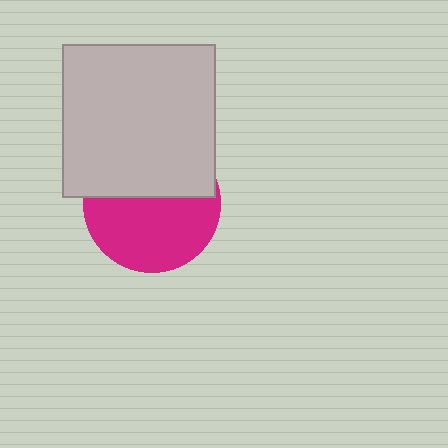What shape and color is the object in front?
The object in front is a light gray square.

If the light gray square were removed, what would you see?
You would see the complete magenta circle.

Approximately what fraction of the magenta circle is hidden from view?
Roughly 44% of the magenta circle is hidden behind the light gray square.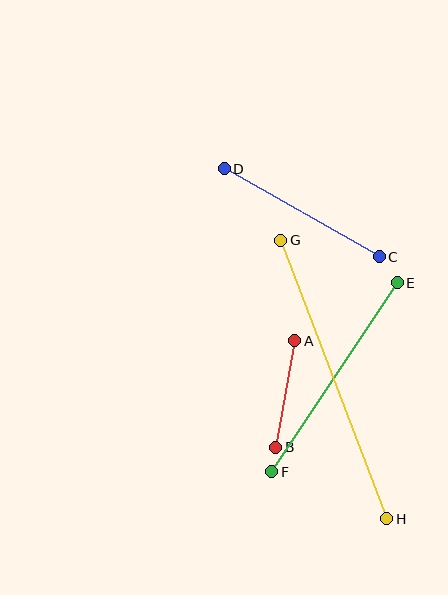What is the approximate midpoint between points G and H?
The midpoint is at approximately (334, 379) pixels.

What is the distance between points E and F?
The distance is approximately 227 pixels.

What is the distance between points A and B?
The distance is approximately 108 pixels.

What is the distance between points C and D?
The distance is approximately 179 pixels.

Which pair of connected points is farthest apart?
Points G and H are farthest apart.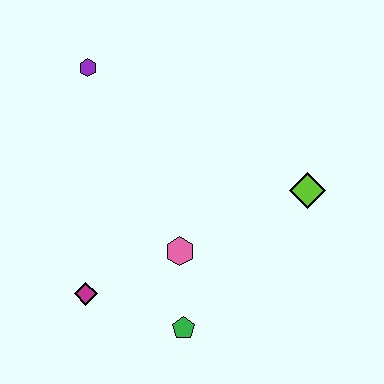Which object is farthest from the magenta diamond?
The lime diamond is farthest from the magenta diamond.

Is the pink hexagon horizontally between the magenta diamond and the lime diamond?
Yes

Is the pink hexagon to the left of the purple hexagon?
No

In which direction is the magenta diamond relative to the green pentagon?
The magenta diamond is to the left of the green pentagon.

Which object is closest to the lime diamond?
The pink hexagon is closest to the lime diamond.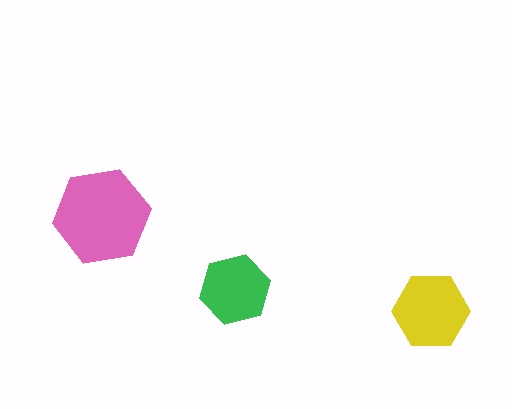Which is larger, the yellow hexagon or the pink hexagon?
The pink one.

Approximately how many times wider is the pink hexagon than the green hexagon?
About 1.5 times wider.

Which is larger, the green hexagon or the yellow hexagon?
The yellow one.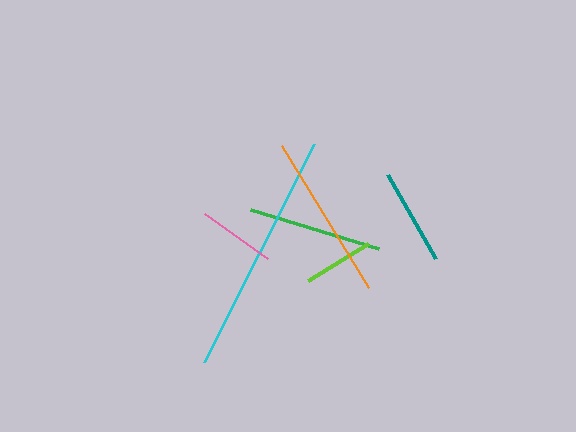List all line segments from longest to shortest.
From longest to shortest: cyan, orange, green, teal, pink, lime.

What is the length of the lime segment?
The lime segment is approximately 70 pixels long.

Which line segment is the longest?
The cyan line is the longest at approximately 243 pixels.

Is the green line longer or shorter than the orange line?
The orange line is longer than the green line.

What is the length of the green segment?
The green segment is approximately 134 pixels long.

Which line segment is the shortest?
The lime line is the shortest at approximately 70 pixels.